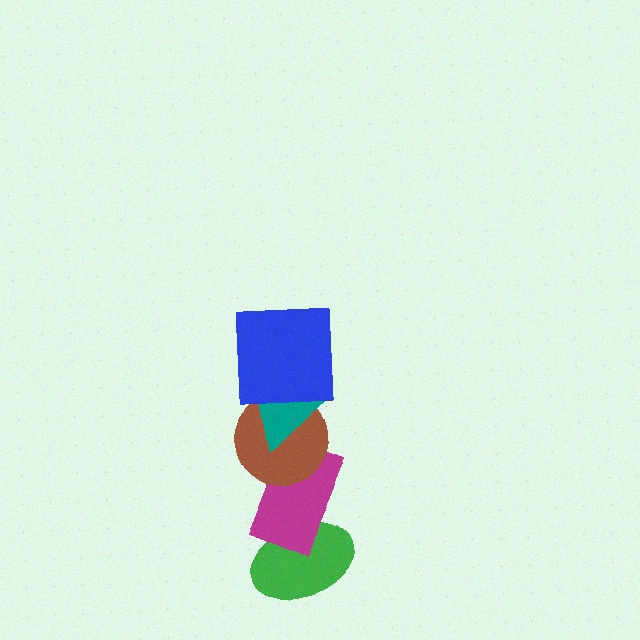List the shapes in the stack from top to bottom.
From top to bottom: the blue square, the teal triangle, the brown circle, the magenta rectangle, the green ellipse.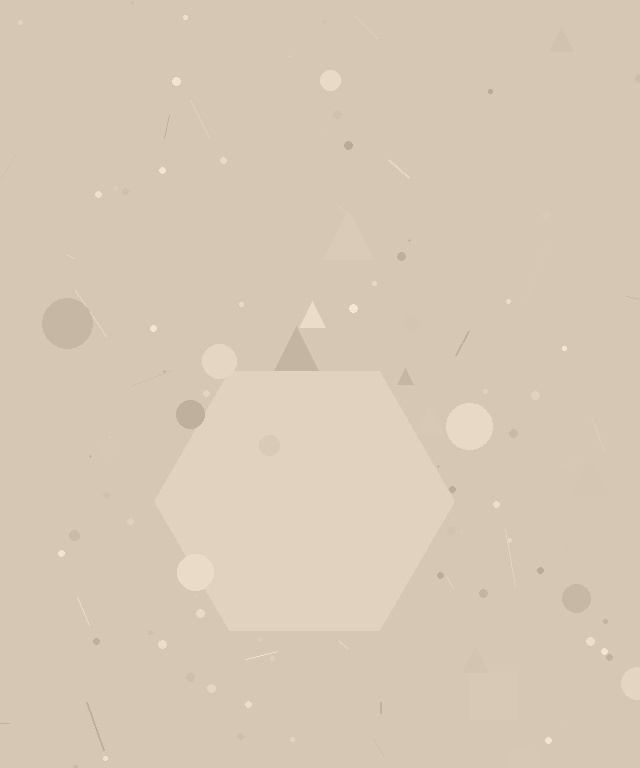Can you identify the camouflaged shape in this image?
The camouflaged shape is a hexagon.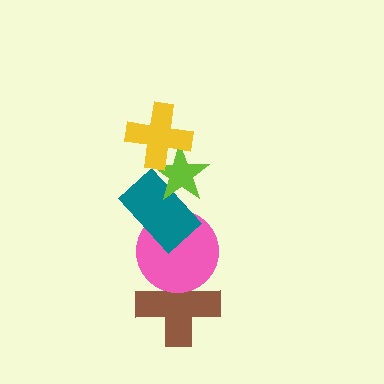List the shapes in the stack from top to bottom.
From top to bottom: the yellow cross, the lime star, the teal rectangle, the pink circle, the brown cross.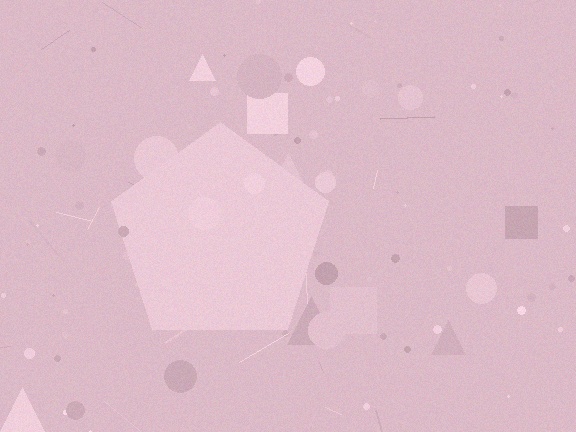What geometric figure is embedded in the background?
A pentagon is embedded in the background.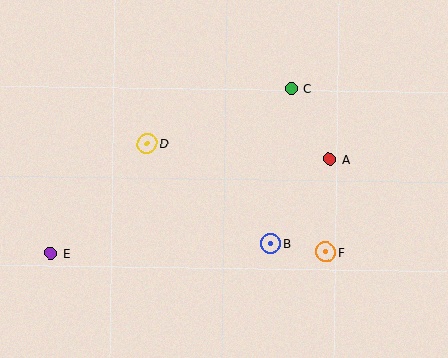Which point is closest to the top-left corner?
Point D is closest to the top-left corner.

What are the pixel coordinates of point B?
Point B is at (271, 243).